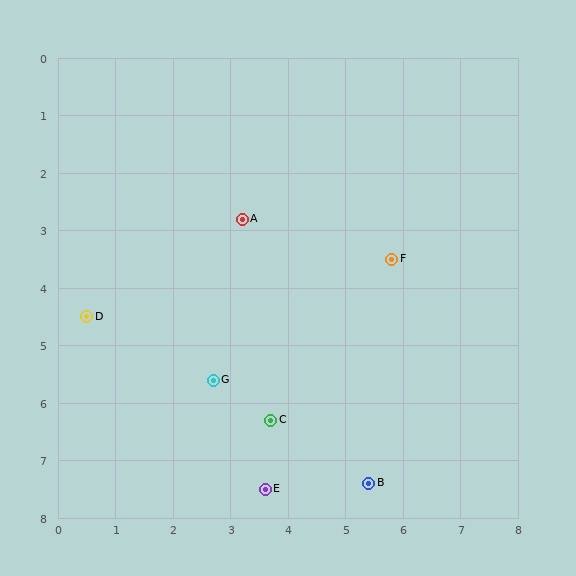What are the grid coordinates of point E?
Point E is at approximately (3.6, 7.5).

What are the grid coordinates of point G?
Point G is at approximately (2.7, 5.6).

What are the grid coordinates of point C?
Point C is at approximately (3.7, 6.3).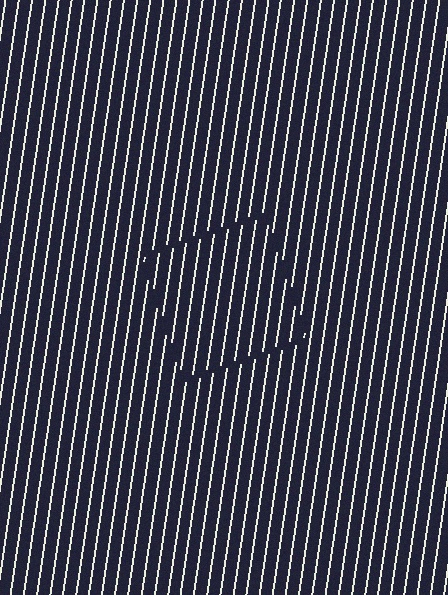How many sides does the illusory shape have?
4 sides — the line-ends trace a square.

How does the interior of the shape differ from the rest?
The interior of the shape contains the same grating, shifted by half a period — the contour is defined by the phase discontinuity where line-ends from the inner and outer gratings abut.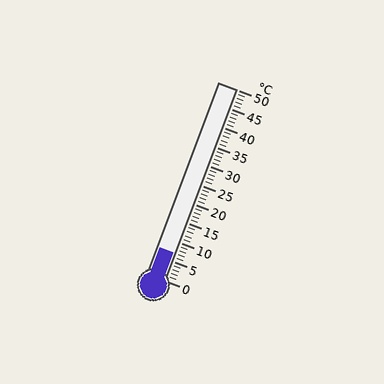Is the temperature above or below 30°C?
The temperature is below 30°C.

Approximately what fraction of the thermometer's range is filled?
The thermometer is filled to approximately 15% of its range.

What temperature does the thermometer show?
The thermometer shows approximately 7°C.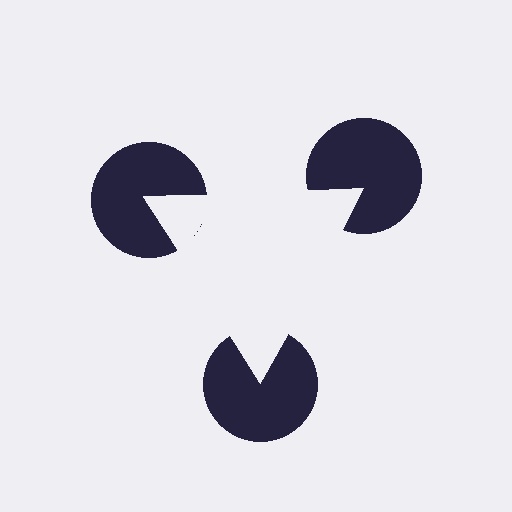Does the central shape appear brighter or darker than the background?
It typically appears slightly brighter than the background, even though no actual brightness change is drawn.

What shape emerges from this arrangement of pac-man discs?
An illusory triangle — its edges are inferred from the aligned wedge cuts in the pac-man discs, not physically drawn.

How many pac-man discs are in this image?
There are 3 — one at each vertex of the illusory triangle.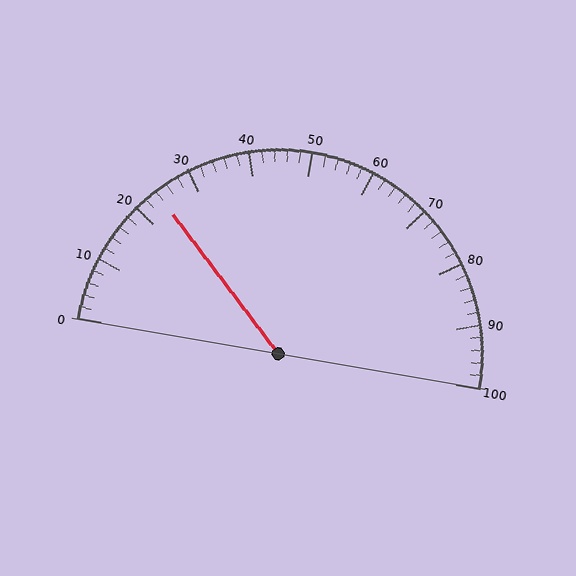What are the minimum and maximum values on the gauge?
The gauge ranges from 0 to 100.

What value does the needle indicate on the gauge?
The needle indicates approximately 24.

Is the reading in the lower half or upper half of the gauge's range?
The reading is in the lower half of the range (0 to 100).